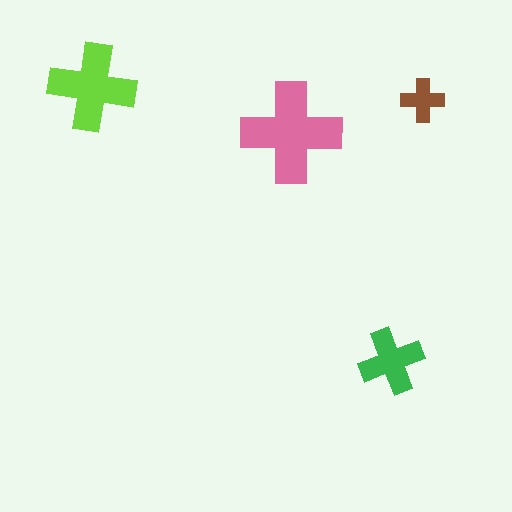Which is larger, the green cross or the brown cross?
The green one.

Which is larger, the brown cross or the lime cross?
The lime one.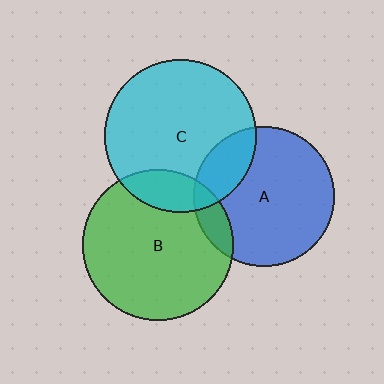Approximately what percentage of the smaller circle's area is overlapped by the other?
Approximately 15%.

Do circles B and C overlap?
Yes.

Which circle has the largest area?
Circle C (cyan).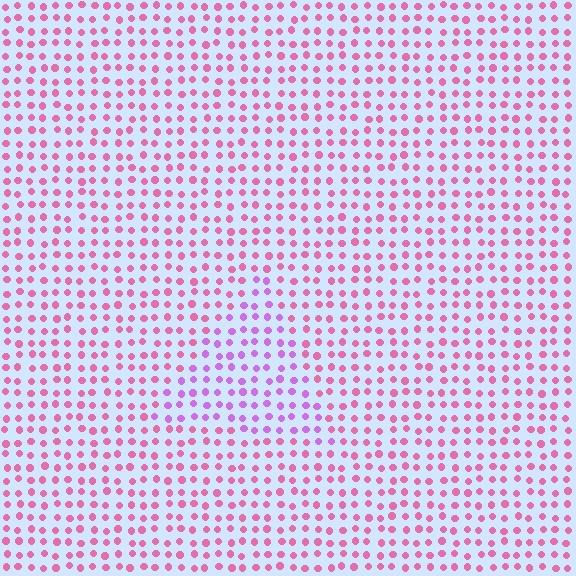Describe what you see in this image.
The image is filled with small pink elements in a uniform arrangement. A triangle-shaped region is visible where the elements are tinted to a slightly different hue, forming a subtle color boundary.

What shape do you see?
I see a triangle.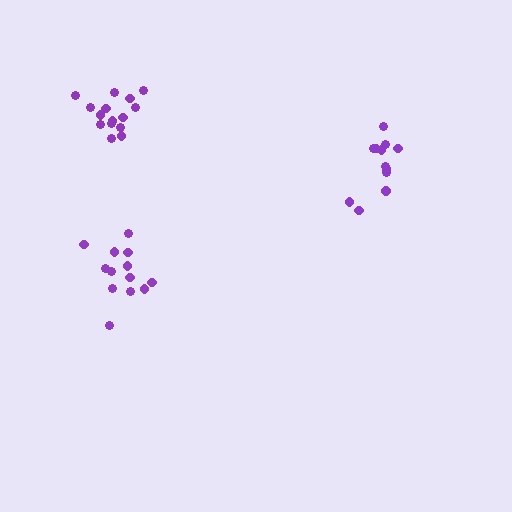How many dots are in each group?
Group 1: 12 dots, Group 2: 13 dots, Group 3: 15 dots (40 total).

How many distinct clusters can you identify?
There are 3 distinct clusters.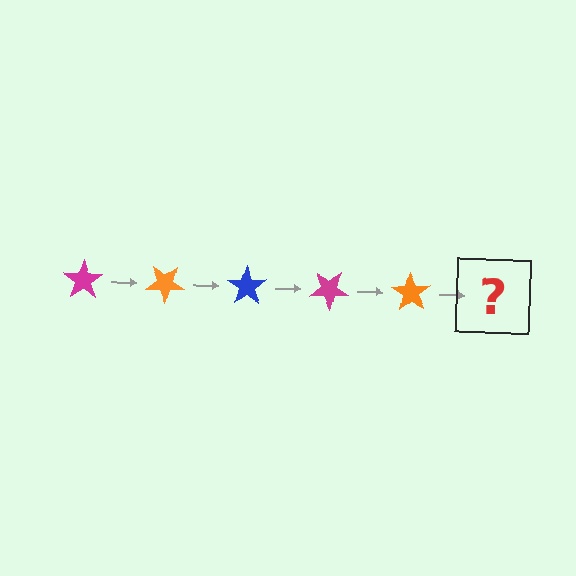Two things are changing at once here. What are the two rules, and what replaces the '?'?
The two rules are that it rotates 35 degrees each step and the color cycles through magenta, orange, and blue. The '?' should be a blue star, rotated 175 degrees from the start.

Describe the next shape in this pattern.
It should be a blue star, rotated 175 degrees from the start.